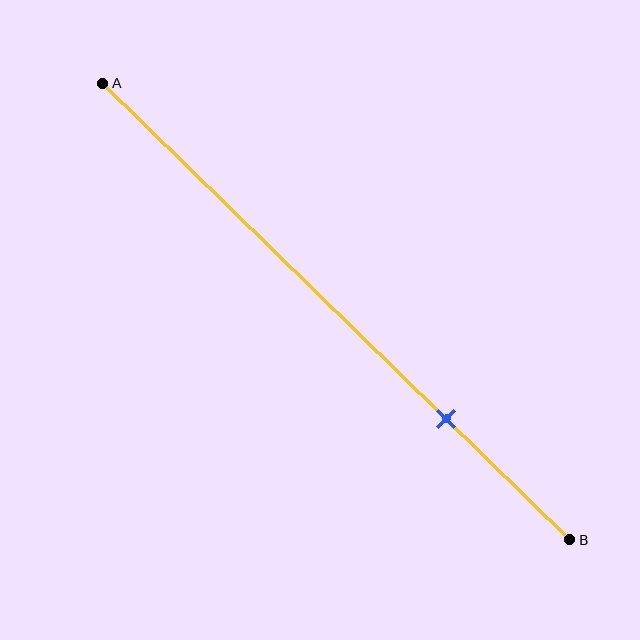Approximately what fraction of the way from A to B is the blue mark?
The blue mark is approximately 75% of the way from A to B.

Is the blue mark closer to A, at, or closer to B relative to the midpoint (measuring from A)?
The blue mark is closer to point B than the midpoint of segment AB.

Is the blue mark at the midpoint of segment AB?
No, the mark is at about 75% from A, not at the 50% midpoint.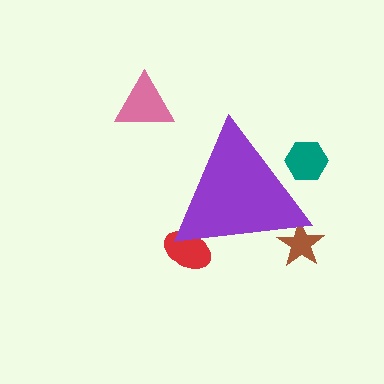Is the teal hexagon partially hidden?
Yes, the teal hexagon is partially hidden behind the purple triangle.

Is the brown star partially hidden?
Yes, the brown star is partially hidden behind the purple triangle.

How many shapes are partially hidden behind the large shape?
3 shapes are partially hidden.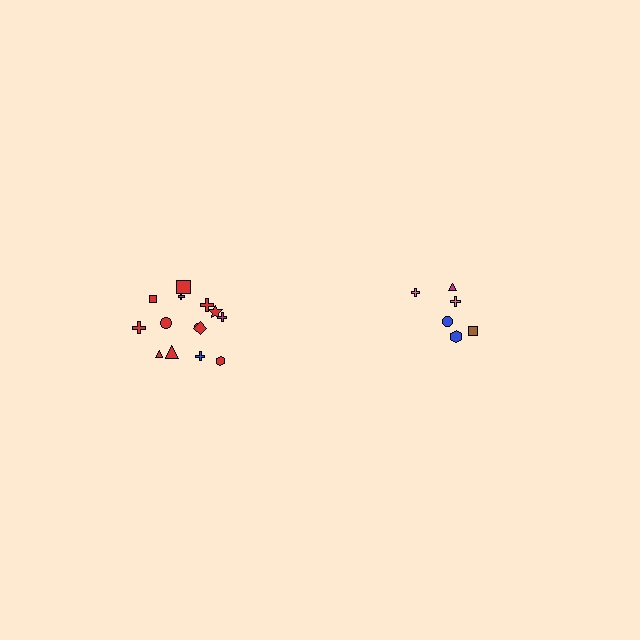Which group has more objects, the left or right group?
The left group.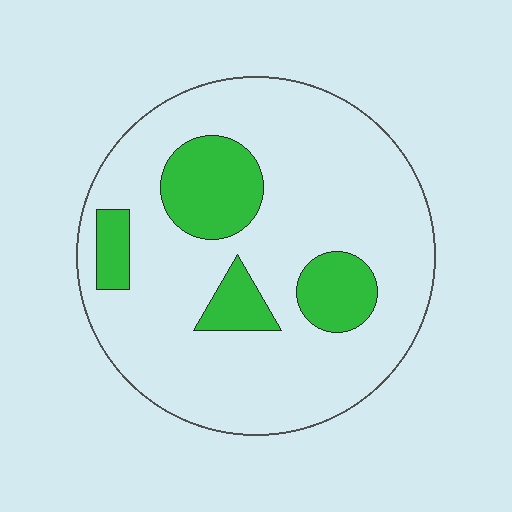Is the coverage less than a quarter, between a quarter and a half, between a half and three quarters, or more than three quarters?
Less than a quarter.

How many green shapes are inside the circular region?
4.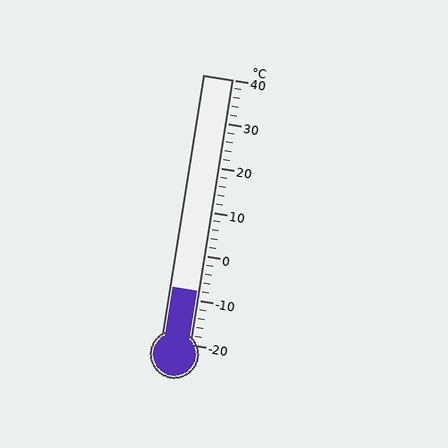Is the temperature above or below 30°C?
The temperature is below 30°C.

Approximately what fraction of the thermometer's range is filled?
The thermometer is filled to approximately 20% of its range.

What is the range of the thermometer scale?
The thermometer scale ranges from -20°C to 40°C.